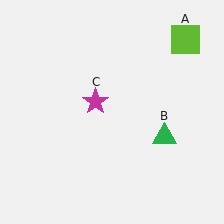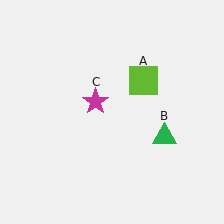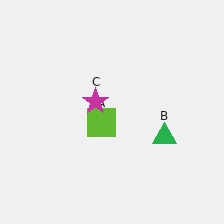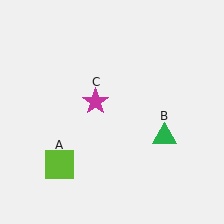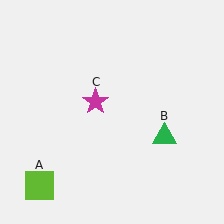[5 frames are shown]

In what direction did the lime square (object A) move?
The lime square (object A) moved down and to the left.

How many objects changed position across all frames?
1 object changed position: lime square (object A).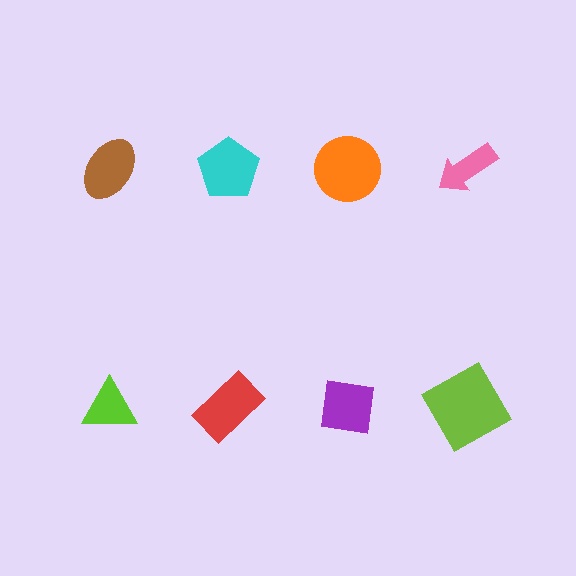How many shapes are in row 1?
4 shapes.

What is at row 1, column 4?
A pink arrow.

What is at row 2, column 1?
A lime triangle.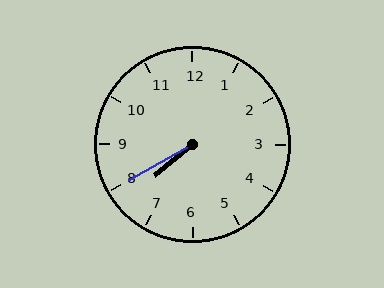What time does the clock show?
7:40.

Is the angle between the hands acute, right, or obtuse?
It is acute.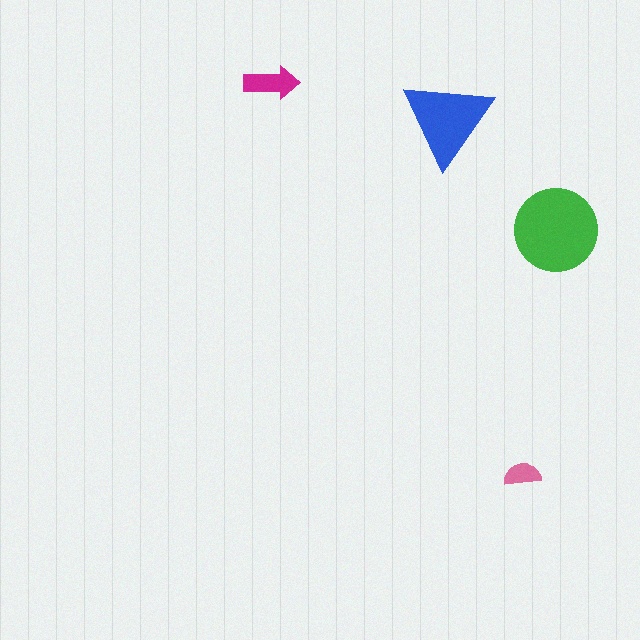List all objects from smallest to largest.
The pink semicircle, the magenta arrow, the blue triangle, the green circle.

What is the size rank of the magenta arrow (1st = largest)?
3rd.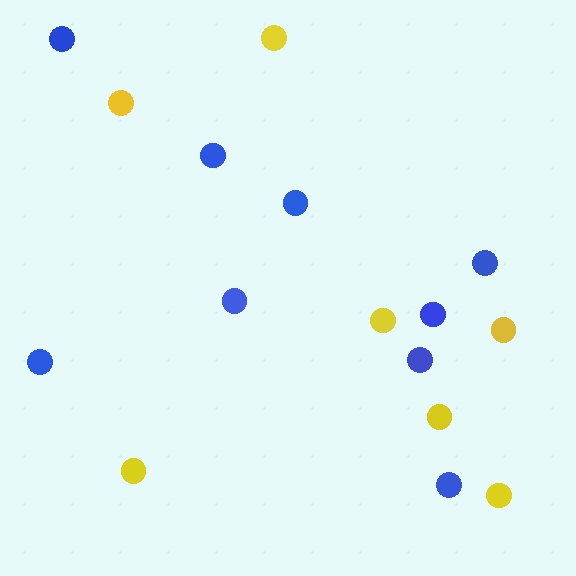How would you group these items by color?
There are 2 groups: one group of blue circles (9) and one group of yellow circles (7).